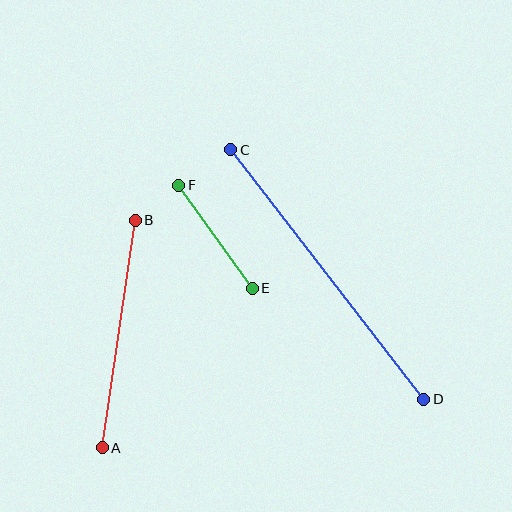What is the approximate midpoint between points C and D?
The midpoint is at approximately (327, 275) pixels.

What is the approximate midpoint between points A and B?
The midpoint is at approximately (119, 334) pixels.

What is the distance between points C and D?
The distance is approximately 315 pixels.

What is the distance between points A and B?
The distance is approximately 230 pixels.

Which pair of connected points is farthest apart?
Points C and D are farthest apart.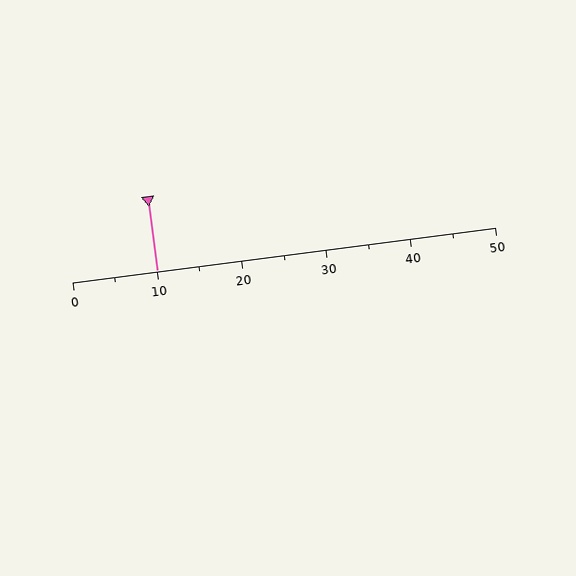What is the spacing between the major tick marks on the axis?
The major ticks are spaced 10 apart.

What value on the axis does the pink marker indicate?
The marker indicates approximately 10.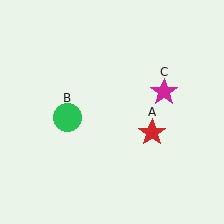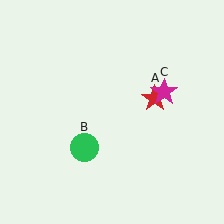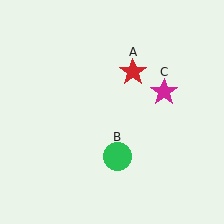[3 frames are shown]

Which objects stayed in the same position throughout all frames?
Magenta star (object C) remained stationary.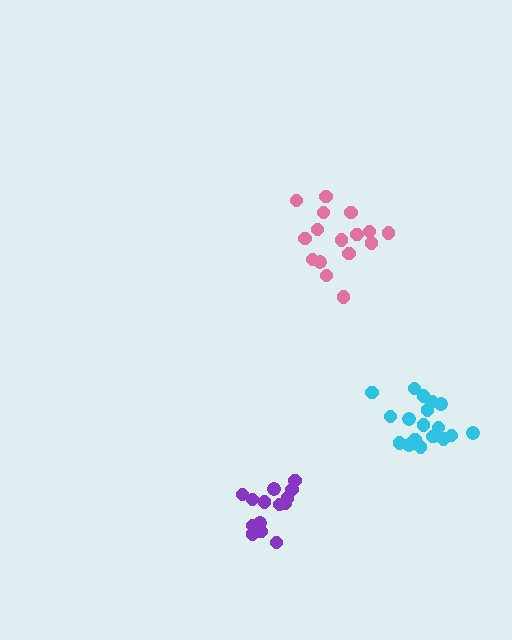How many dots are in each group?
Group 1: 16 dots, Group 2: 14 dots, Group 3: 18 dots (48 total).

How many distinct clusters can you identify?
There are 3 distinct clusters.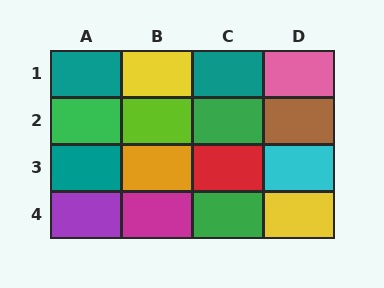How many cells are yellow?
2 cells are yellow.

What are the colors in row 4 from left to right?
Purple, magenta, green, yellow.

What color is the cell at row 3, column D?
Cyan.